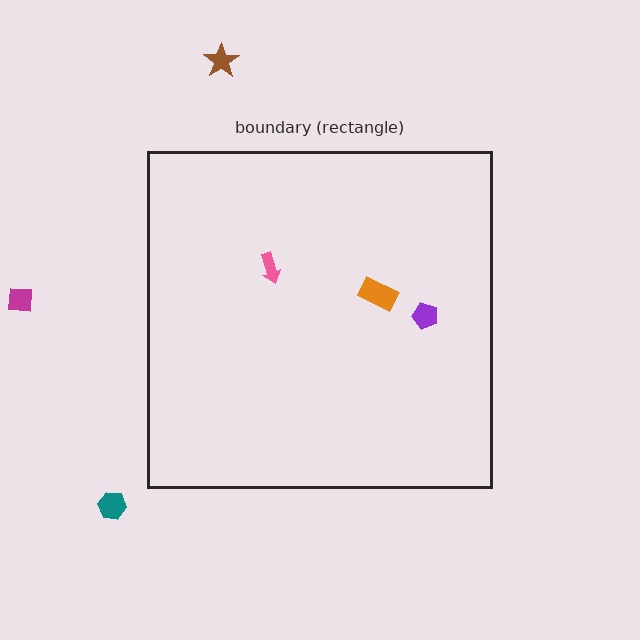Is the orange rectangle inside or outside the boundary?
Inside.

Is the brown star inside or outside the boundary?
Outside.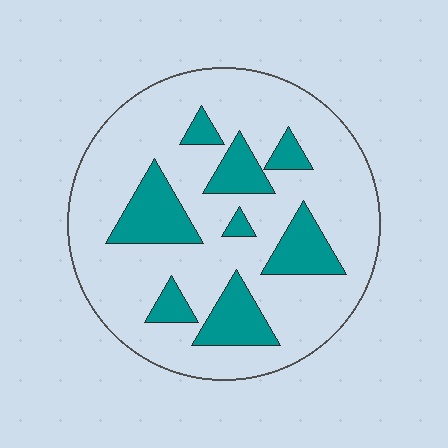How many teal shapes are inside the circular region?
8.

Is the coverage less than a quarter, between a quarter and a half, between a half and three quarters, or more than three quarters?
Less than a quarter.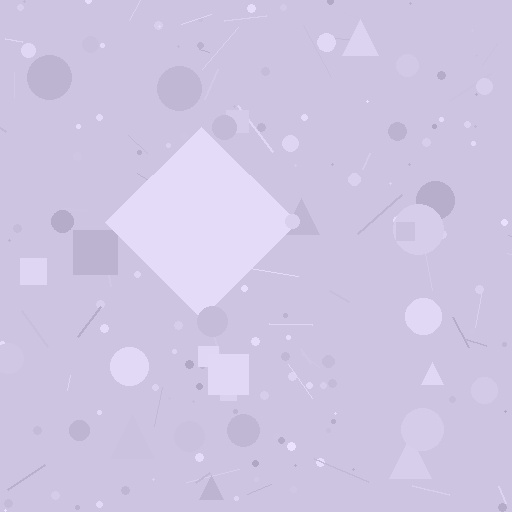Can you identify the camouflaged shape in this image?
The camouflaged shape is a diamond.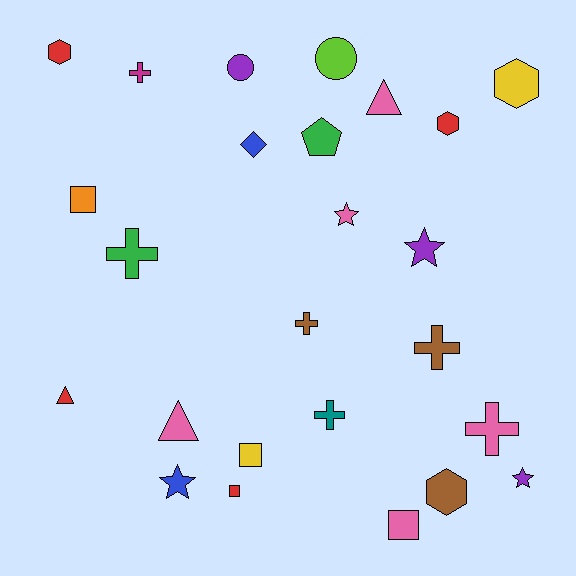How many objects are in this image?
There are 25 objects.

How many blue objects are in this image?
There are 2 blue objects.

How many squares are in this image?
There are 4 squares.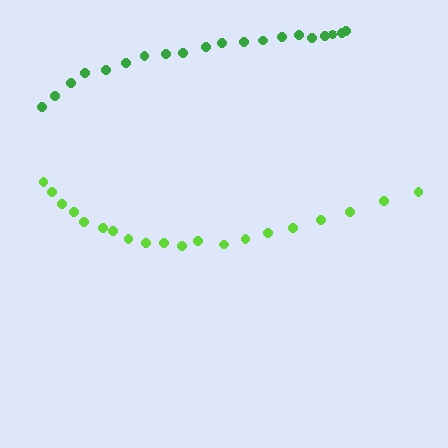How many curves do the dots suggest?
There are 2 distinct paths.